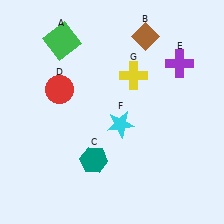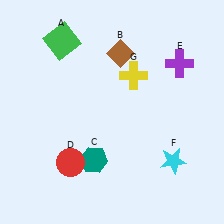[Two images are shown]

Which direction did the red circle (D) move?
The red circle (D) moved down.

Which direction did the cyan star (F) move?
The cyan star (F) moved right.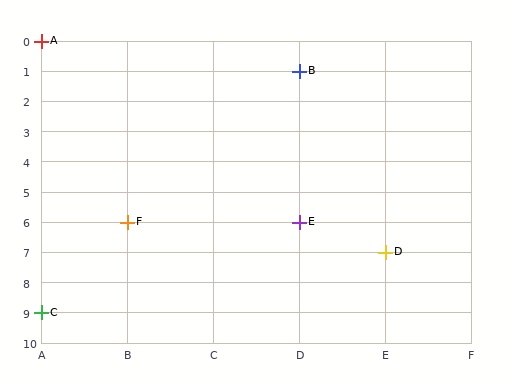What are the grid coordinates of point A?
Point A is at grid coordinates (A, 0).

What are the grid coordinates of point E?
Point E is at grid coordinates (D, 6).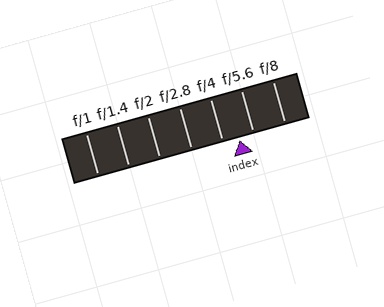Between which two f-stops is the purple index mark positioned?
The index mark is between f/4 and f/5.6.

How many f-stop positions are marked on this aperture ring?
There are 7 f-stop positions marked.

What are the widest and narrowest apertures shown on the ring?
The widest aperture shown is f/1 and the narrowest is f/8.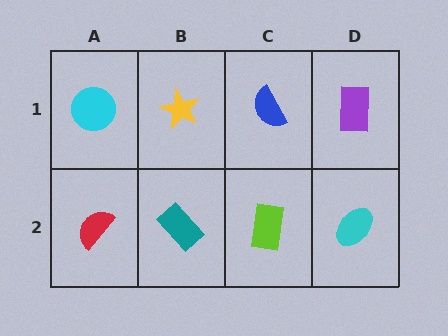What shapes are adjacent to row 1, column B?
A teal rectangle (row 2, column B), a cyan circle (row 1, column A), a blue semicircle (row 1, column C).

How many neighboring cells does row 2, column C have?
3.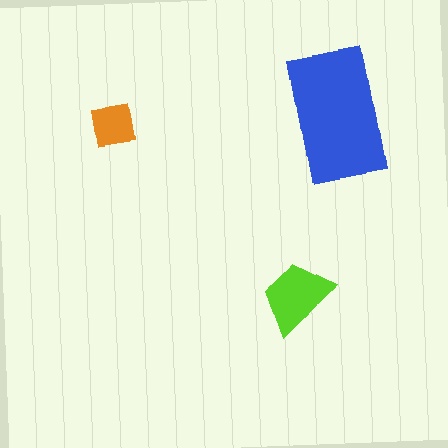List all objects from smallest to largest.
The orange square, the lime trapezoid, the blue rectangle.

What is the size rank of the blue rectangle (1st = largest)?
1st.